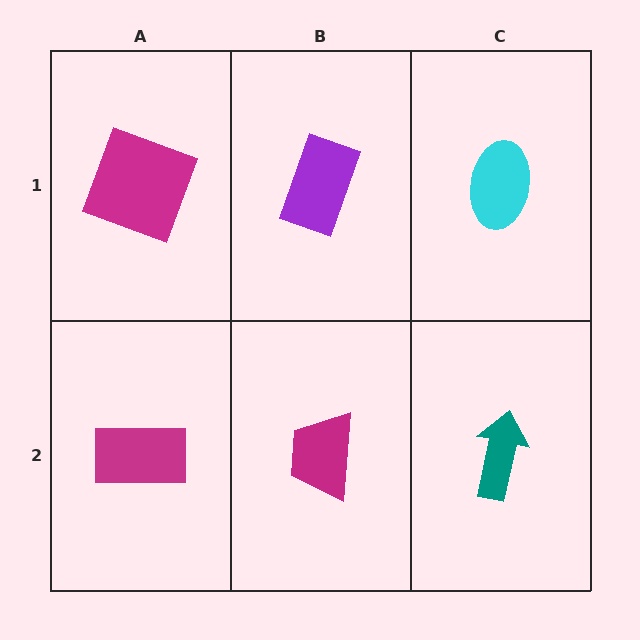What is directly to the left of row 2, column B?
A magenta rectangle.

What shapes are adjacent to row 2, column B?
A purple rectangle (row 1, column B), a magenta rectangle (row 2, column A), a teal arrow (row 2, column C).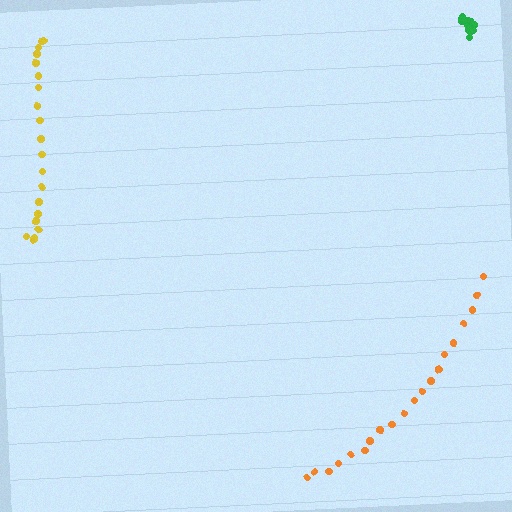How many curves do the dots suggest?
There are 3 distinct paths.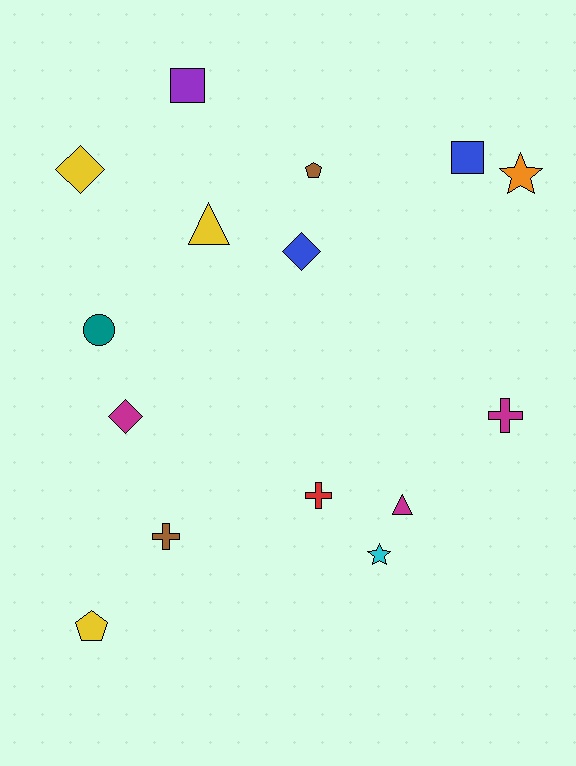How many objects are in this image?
There are 15 objects.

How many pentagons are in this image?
There are 2 pentagons.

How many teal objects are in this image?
There is 1 teal object.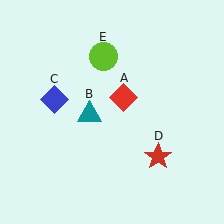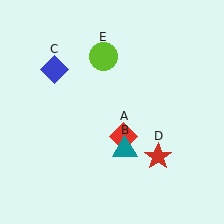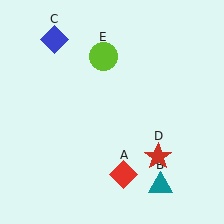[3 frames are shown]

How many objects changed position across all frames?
3 objects changed position: red diamond (object A), teal triangle (object B), blue diamond (object C).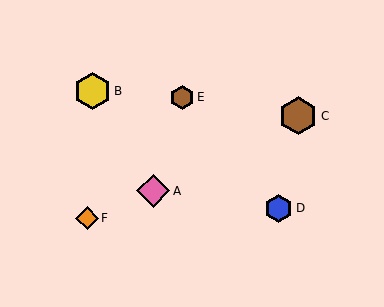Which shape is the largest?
The brown hexagon (labeled C) is the largest.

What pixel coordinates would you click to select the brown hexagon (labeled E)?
Click at (182, 97) to select the brown hexagon E.